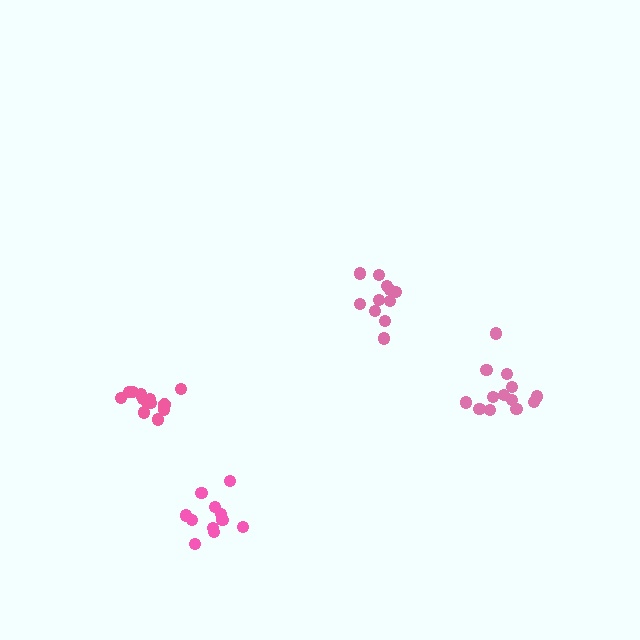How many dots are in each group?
Group 1: 11 dots, Group 2: 11 dots, Group 3: 13 dots, Group 4: 13 dots (48 total).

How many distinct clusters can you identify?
There are 4 distinct clusters.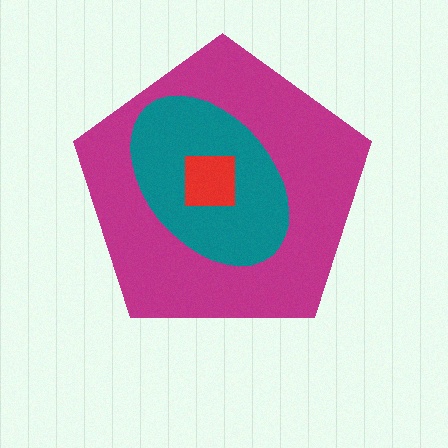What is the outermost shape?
The magenta pentagon.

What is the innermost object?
The red square.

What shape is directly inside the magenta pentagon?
The teal ellipse.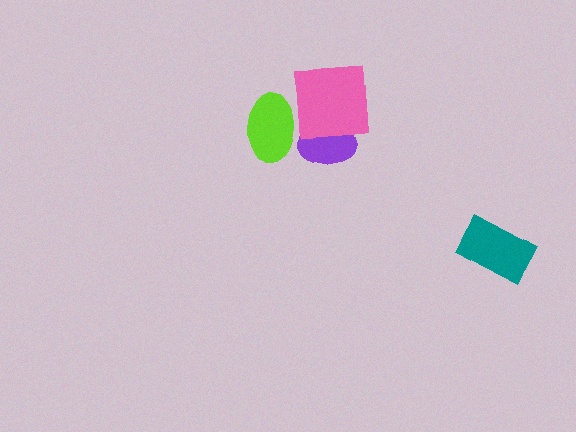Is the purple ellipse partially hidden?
Yes, it is partially covered by another shape.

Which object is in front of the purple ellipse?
The pink square is in front of the purple ellipse.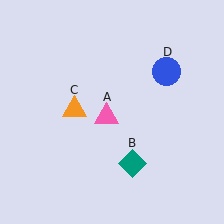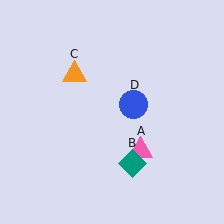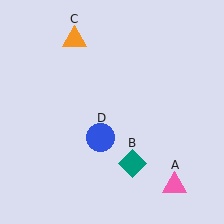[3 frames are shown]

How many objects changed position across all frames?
3 objects changed position: pink triangle (object A), orange triangle (object C), blue circle (object D).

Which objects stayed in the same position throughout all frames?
Teal diamond (object B) remained stationary.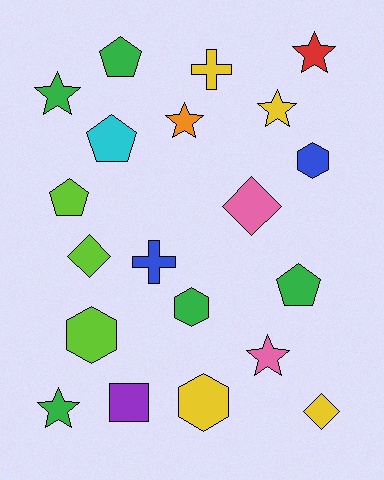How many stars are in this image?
There are 6 stars.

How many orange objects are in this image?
There is 1 orange object.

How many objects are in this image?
There are 20 objects.